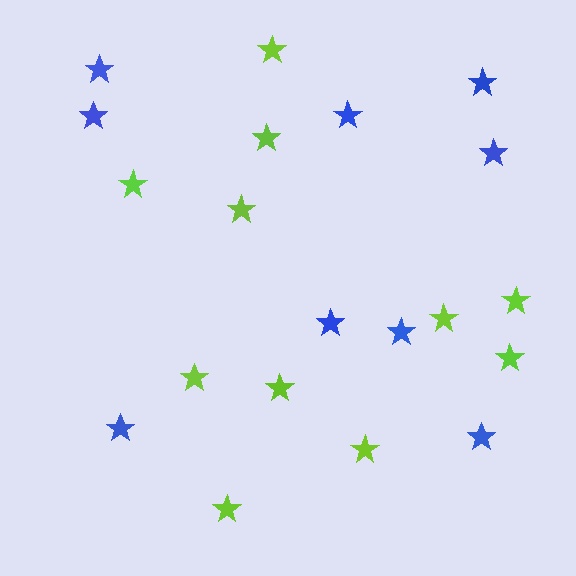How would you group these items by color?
There are 2 groups: one group of blue stars (9) and one group of lime stars (11).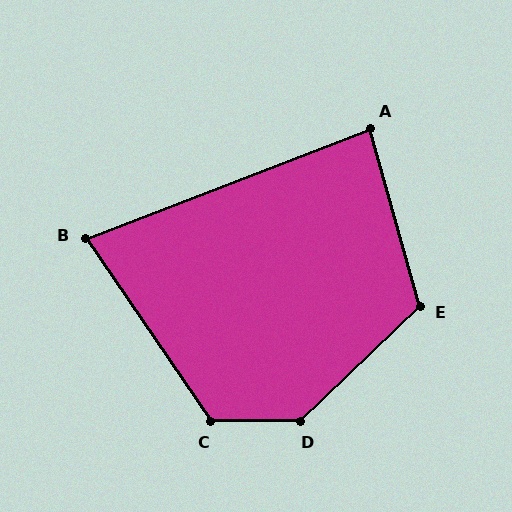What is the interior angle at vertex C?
Approximately 125 degrees (obtuse).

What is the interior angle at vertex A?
Approximately 84 degrees (acute).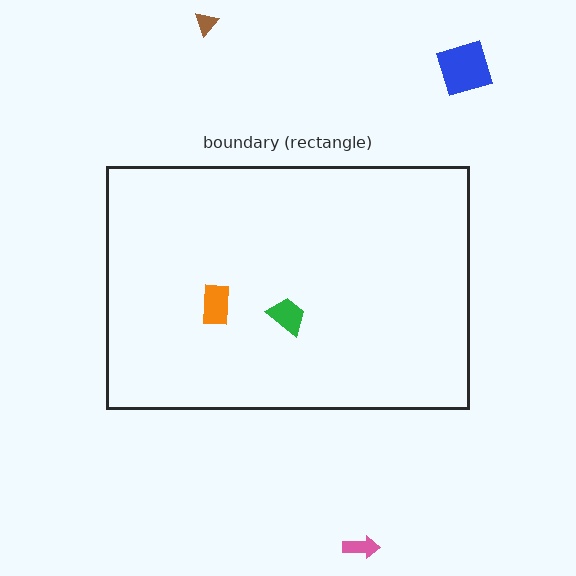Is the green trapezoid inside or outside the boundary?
Inside.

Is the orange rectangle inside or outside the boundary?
Inside.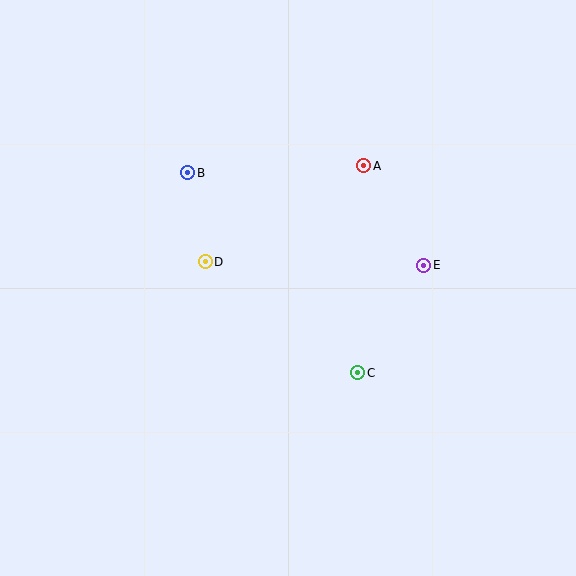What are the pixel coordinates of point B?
Point B is at (188, 173).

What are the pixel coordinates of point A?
Point A is at (364, 166).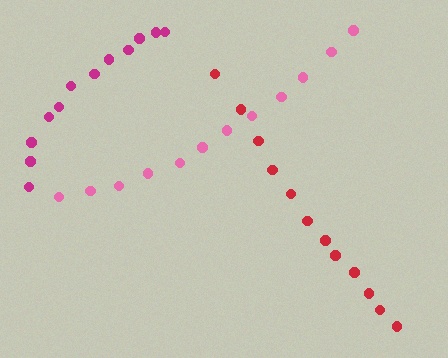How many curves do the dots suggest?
There are 3 distinct paths.